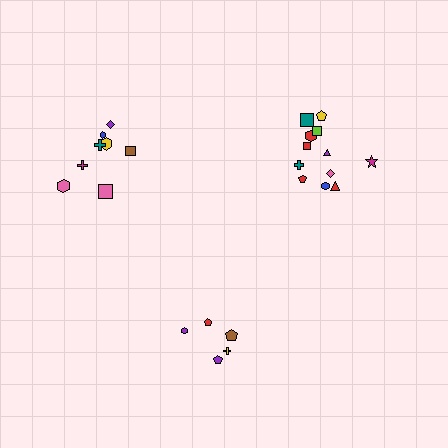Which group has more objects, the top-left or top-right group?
The top-right group.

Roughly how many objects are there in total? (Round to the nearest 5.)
Roughly 25 objects in total.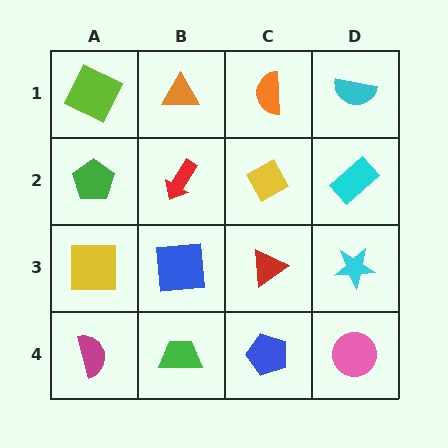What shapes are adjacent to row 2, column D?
A cyan semicircle (row 1, column D), a cyan star (row 3, column D), a yellow diamond (row 2, column C).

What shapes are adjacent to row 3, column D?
A cyan rectangle (row 2, column D), a pink circle (row 4, column D), a red triangle (row 3, column C).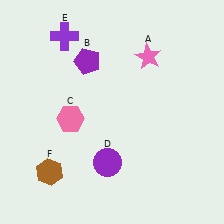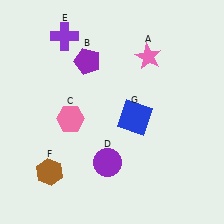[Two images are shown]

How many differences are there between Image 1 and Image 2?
There is 1 difference between the two images.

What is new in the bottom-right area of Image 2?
A blue square (G) was added in the bottom-right area of Image 2.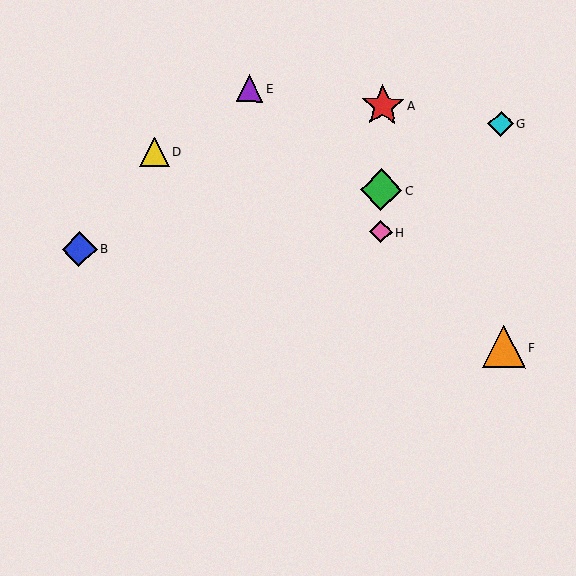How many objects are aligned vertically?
3 objects (A, C, H) are aligned vertically.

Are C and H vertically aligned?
Yes, both are at x≈381.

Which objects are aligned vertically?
Objects A, C, H are aligned vertically.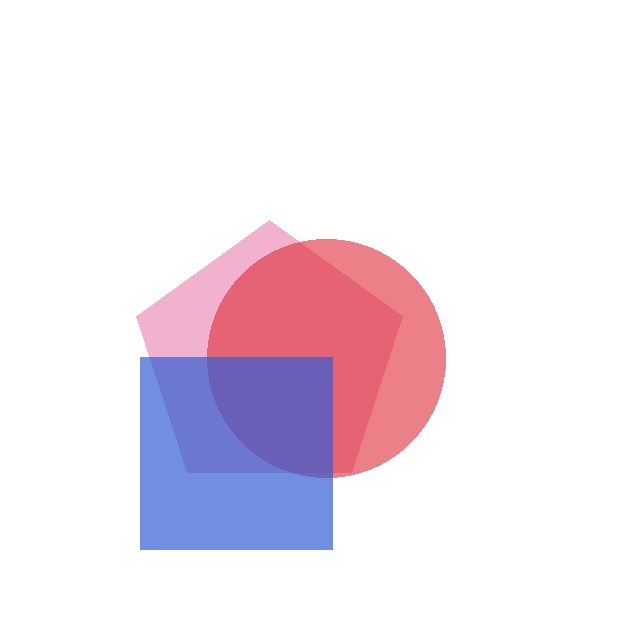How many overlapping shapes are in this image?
There are 3 overlapping shapes in the image.